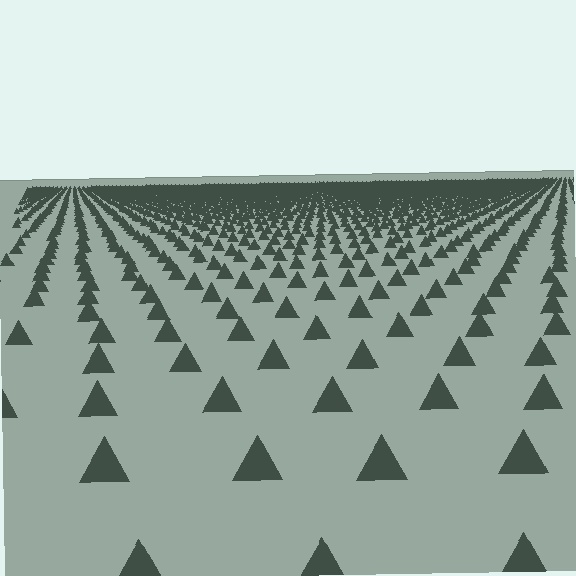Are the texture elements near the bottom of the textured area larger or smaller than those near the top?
Larger. Near the bottom, elements are closer to the viewer and appear at a bigger on-screen size.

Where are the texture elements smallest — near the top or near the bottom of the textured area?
Near the top.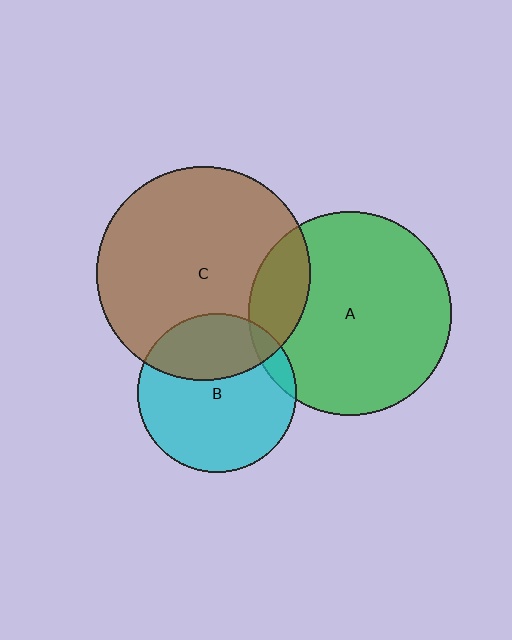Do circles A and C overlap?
Yes.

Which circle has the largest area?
Circle C (brown).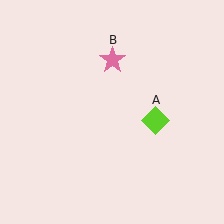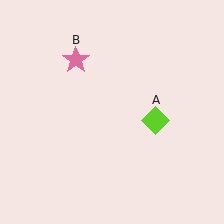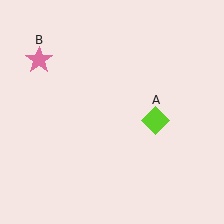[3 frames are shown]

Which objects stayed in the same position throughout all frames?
Lime diamond (object A) remained stationary.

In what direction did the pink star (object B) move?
The pink star (object B) moved left.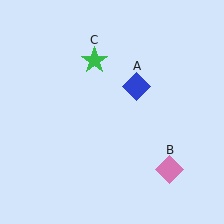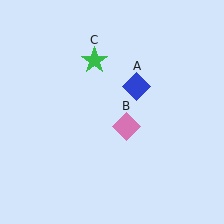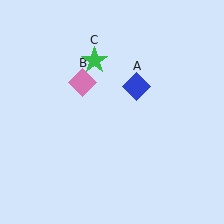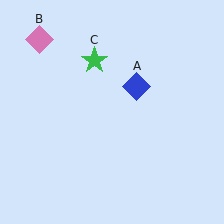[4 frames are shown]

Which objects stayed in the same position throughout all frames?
Blue diamond (object A) and green star (object C) remained stationary.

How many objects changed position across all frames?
1 object changed position: pink diamond (object B).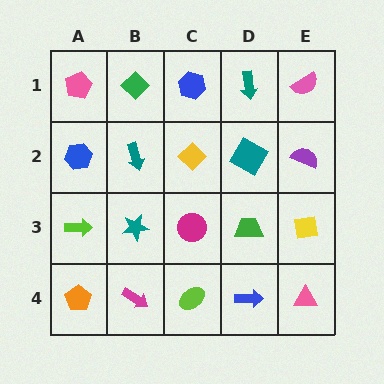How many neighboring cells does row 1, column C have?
3.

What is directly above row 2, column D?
A teal arrow.